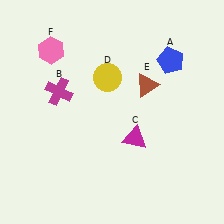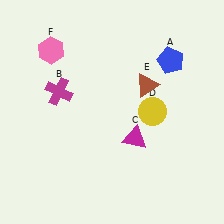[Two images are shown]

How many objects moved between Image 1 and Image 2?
1 object moved between the two images.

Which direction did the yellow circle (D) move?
The yellow circle (D) moved right.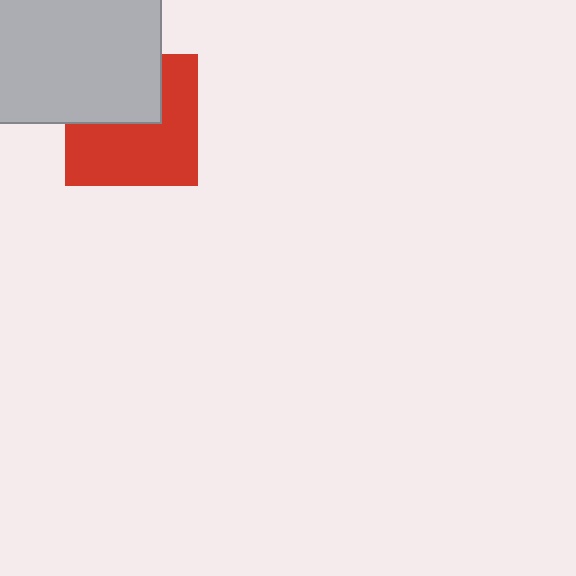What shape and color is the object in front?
The object in front is a light gray rectangle.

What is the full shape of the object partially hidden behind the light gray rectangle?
The partially hidden object is a red square.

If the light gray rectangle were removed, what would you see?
You would see the complete red square.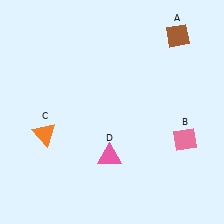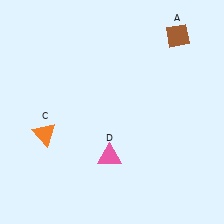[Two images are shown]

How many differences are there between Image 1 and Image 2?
There is 1 difference between the two images.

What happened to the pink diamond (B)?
The pink diamond (B) was removed in Image 2. It was in the bottom-right area of Image 1.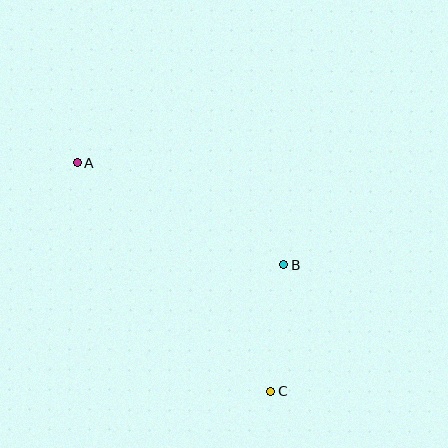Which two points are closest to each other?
Points B and C are closest to each other.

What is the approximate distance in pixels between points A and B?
The distance between A and B is approximately 230 pixels.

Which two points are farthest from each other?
Points A and C are farthest from each other.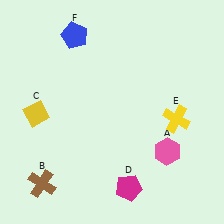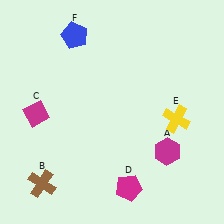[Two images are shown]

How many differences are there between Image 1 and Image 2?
There are 2 differences between the two images.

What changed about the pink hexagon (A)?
In Image 1, A is pink. In Image 2, it changed to magenta.